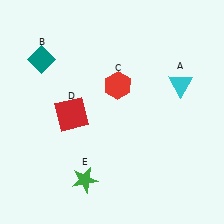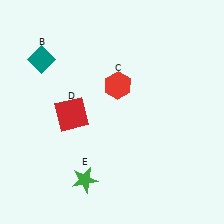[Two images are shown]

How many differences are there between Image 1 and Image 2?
There is 1 difference between the two images.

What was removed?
The cyan triangle (A) was removed in Image 2.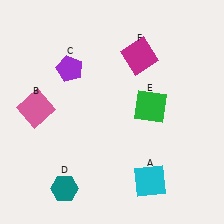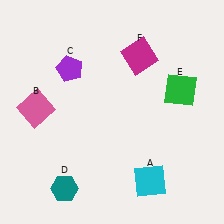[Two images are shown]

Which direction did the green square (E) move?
The green square (E) moved right.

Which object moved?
The green square (E) moved right.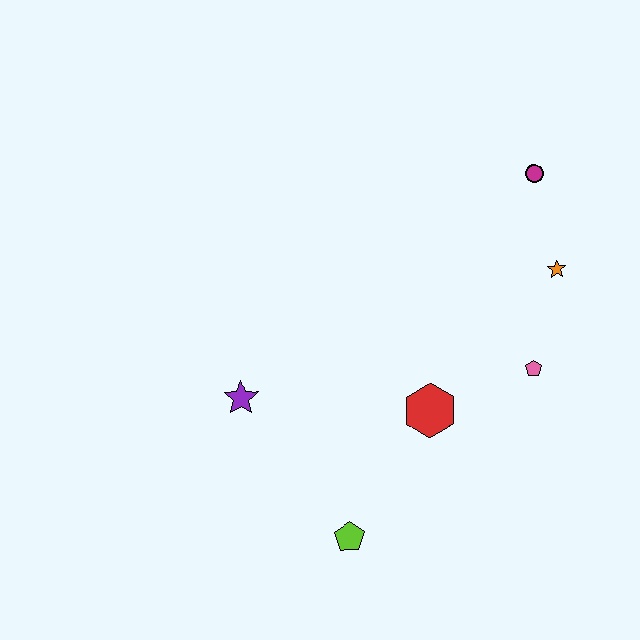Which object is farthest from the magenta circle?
The lime pentagon is farthest from the magenta circle.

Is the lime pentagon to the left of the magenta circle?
Yes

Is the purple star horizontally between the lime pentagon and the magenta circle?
No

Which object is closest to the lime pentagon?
The red hexagon is closest to the lime pentagon.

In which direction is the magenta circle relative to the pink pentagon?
The magenta circle is above the pink pentagon.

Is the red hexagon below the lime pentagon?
No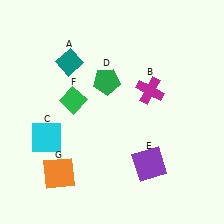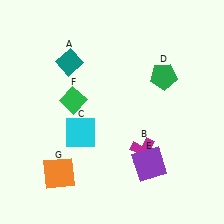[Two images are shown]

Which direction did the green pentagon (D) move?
The green pentagon (D) moved right.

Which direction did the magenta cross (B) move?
The magenta cross (B) moved down.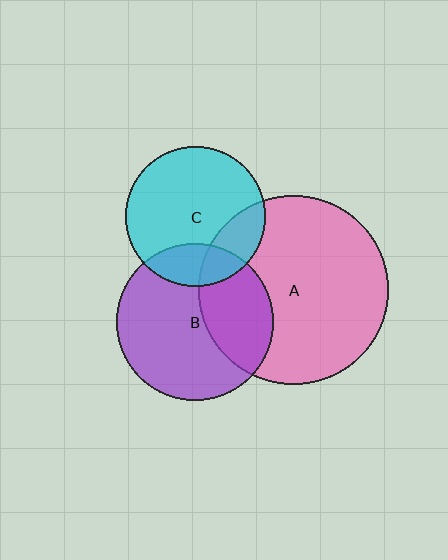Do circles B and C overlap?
Yes.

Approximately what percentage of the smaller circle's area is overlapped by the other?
Approximately 20%.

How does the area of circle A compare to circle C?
Approximately 1.8 times.